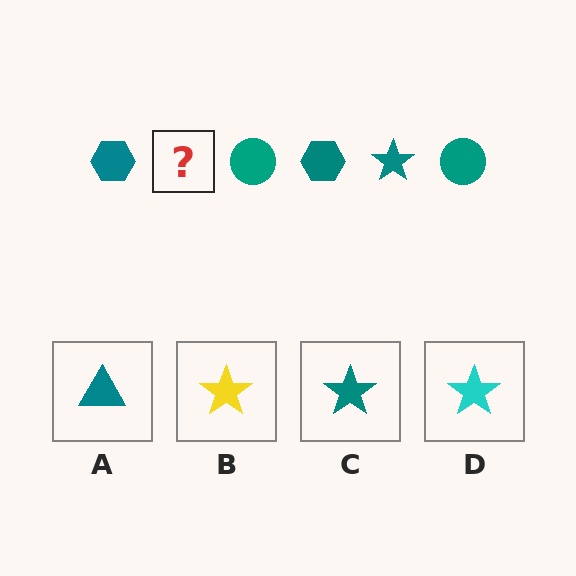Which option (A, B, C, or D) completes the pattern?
C.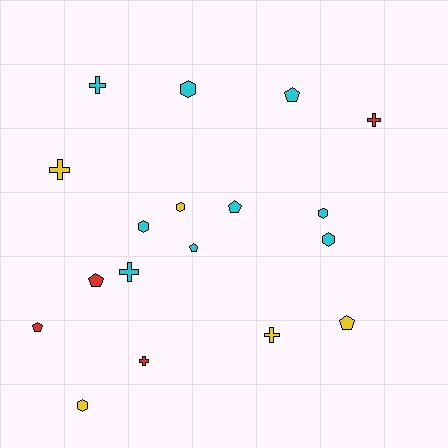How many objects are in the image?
There are 18 objects.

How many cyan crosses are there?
There are 2 cyan crosses.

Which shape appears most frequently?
Hexagon, with 6 objects.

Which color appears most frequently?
Cyan, with 9 objects.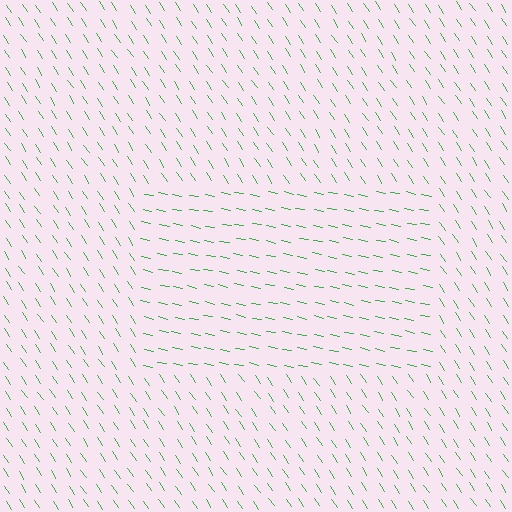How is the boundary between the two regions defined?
The boundary is defined purely by a change in line orientation (approximately 45 degrees difference). All lines are the same color and thickness.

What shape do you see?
I see a rectangle.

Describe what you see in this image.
The image is filled with small green line segments. A rectangle region in the image has lines oriented differently from the surrounding lines, creating a visible texture boundary.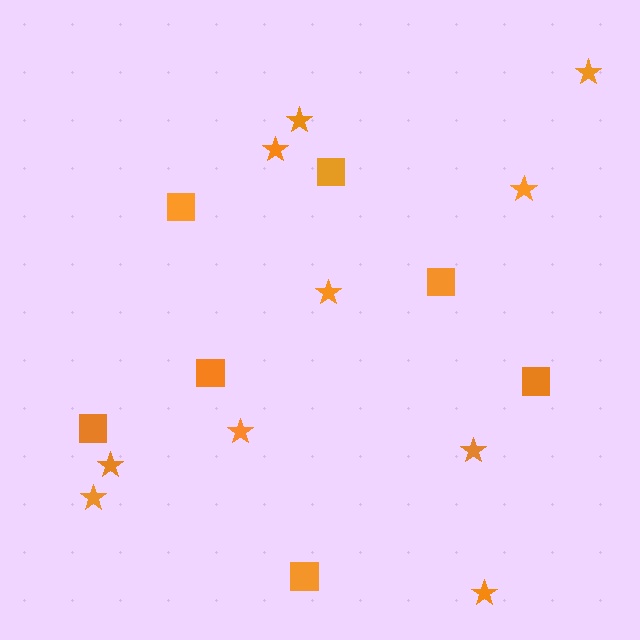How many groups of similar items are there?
There are 2 groups: one group of stars (10) and one group of squares (7).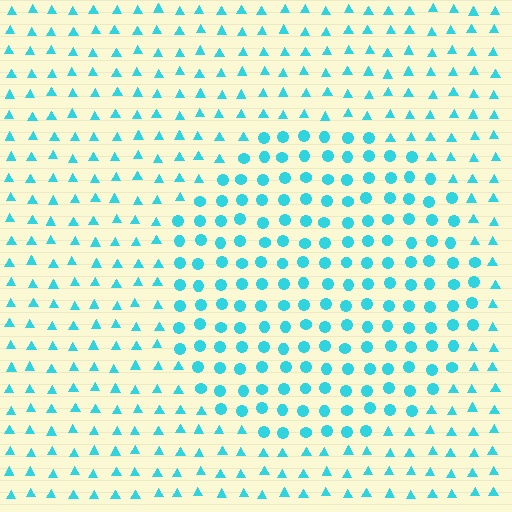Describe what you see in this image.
The image is filled with small cyan elements arranged in a uniform grid. A circle-shaped region contains circles, while the surrounding area contains triangles. The boundary is defined purely by the change in element shape.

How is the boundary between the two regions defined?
The boundary is defined by a change in element shape: circles inside vs. triangles outside. All elements share the same color and spacing.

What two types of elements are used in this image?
The image uses circles inside the circle region and triangles outside it.